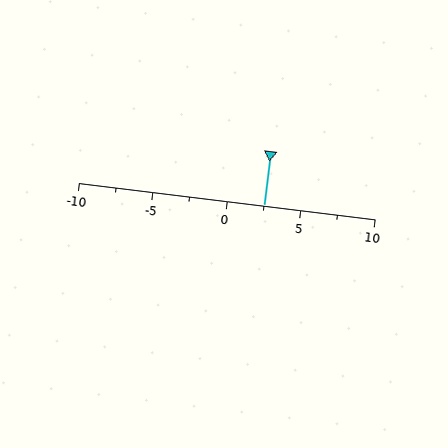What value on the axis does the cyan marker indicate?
The marker indicates approximately 2.5.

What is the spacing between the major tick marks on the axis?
The major ticks are spaced 5 apart.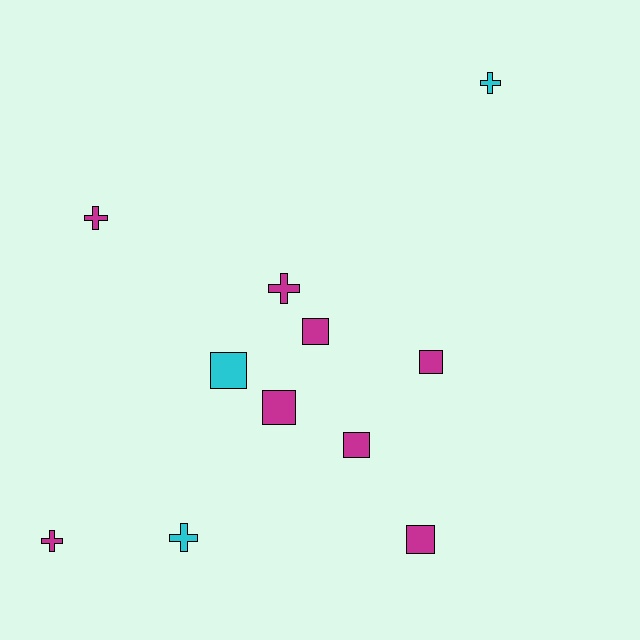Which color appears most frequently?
Magenta, with 8 objects.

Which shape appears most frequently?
Square, with 6 objects.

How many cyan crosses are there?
There are 2 cyan crosses.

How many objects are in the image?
There are 11 objects.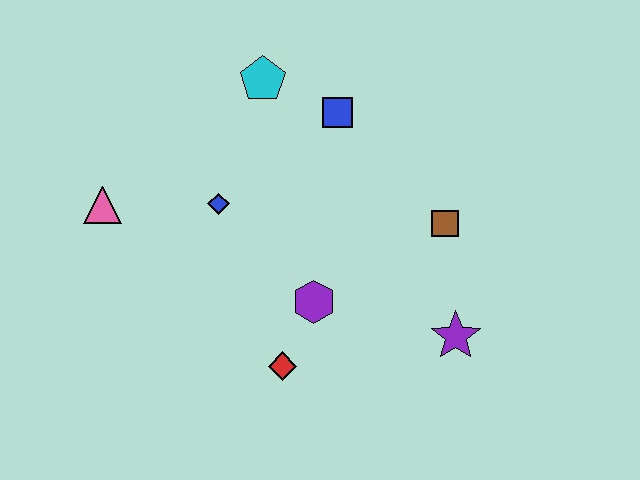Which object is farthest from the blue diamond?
The purple star is farthest from the blue diamond.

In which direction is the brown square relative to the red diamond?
The brown square is to the right of the red diamond.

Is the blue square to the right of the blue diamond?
Yes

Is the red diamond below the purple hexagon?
Yes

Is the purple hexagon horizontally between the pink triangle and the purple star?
Yes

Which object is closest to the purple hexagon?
The red diamond is closest to the purple hexagon.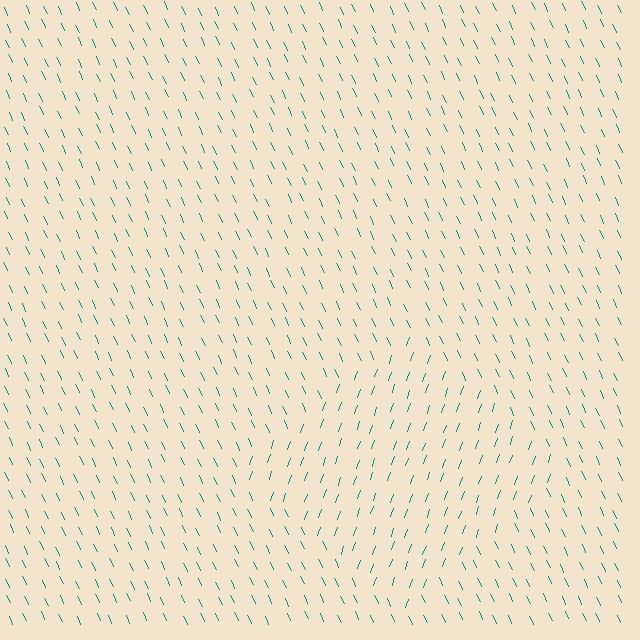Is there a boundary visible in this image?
Yes, there is a texture boundary formed by a change in line orientation.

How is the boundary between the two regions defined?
The boundary is defined purely by a change in line orientation (approximately 45 degrees difference). All lines are the same color and thickness.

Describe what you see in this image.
The image is filled with small teal line segments. A diamond region in the image has lines oriented differently from the surrounding lines, creating a visible texture boundary.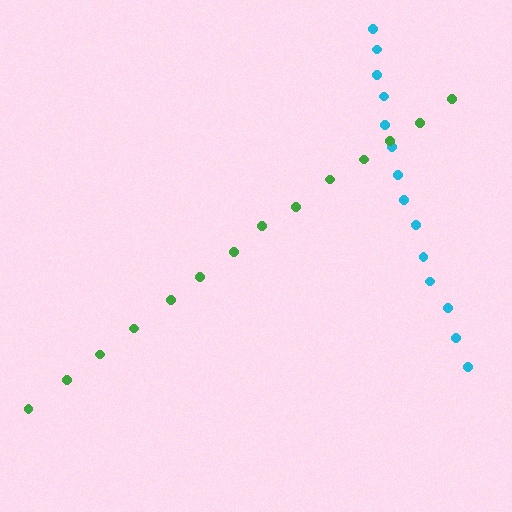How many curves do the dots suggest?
There are 2 distinct paths.